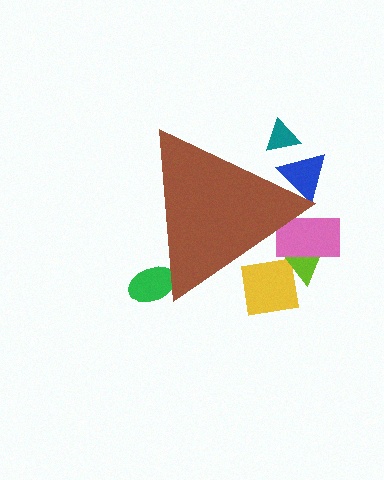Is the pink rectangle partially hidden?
Yes, the pink rectangle is partially hidden behind the brown triangle.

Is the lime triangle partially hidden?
Yes, the lime triangle is partially hidden behind the brown triangle.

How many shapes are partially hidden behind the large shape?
6 shapes are partially hidden.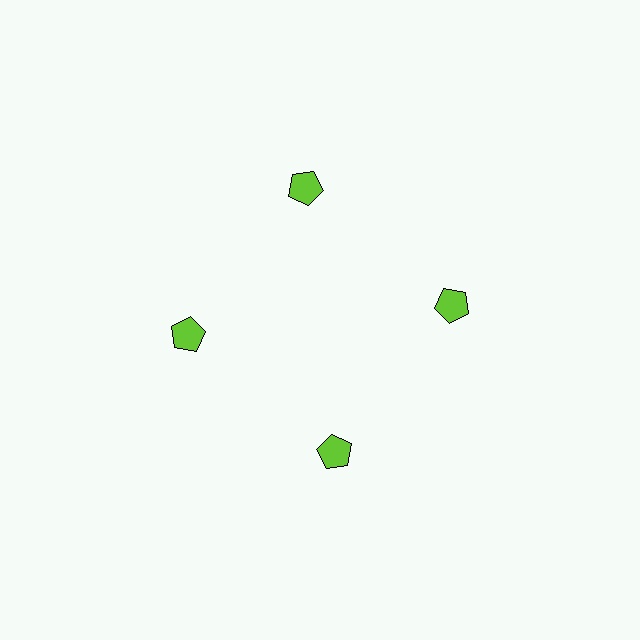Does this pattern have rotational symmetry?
Yes, this pattern has 4-fold rotational symmetry. It looks the same after rotating 90 degrees around the center.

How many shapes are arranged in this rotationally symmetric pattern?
There are 4 shapes, arranged in 4 groups of 1.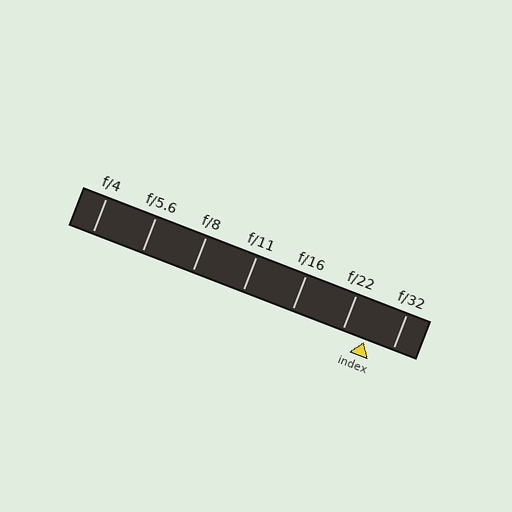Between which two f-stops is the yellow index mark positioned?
The index mark is between f/22 and f/32.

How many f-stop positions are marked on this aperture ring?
There are 7 f-stop positions marked.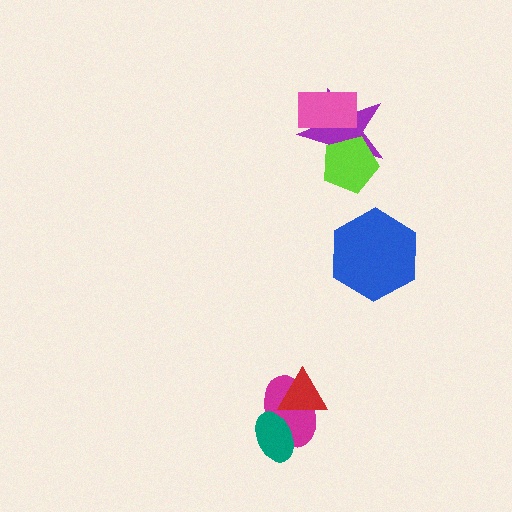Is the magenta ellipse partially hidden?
Yes, it is partially covered by another shape.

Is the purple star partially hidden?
Yes, it is partially covered by another shape.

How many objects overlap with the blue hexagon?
0 objects overlap with the blue hexagon.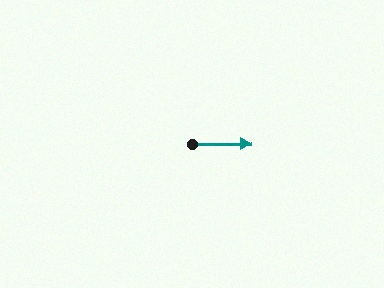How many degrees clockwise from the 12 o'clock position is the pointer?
Approximately 89 degrees.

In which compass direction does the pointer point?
East.